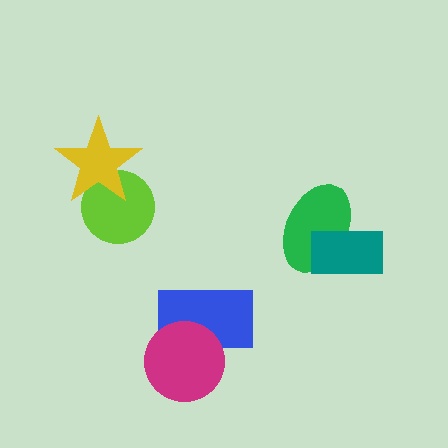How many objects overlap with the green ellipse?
1 object overlaps with the green ellipse.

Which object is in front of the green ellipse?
The teal rectangle is in front of the green ellipse.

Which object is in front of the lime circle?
The yellow star is in front of the lime circle.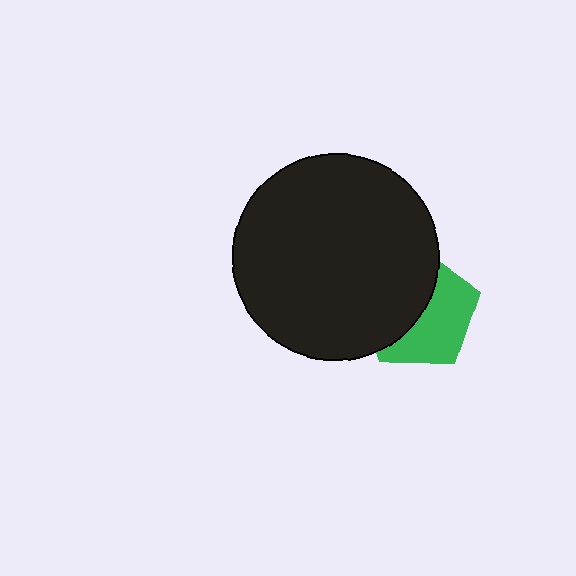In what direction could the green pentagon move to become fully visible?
The green pentagon could move right. That would shift it out from behind the black circle entirely.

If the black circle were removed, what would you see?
You would see the complete green pentagon.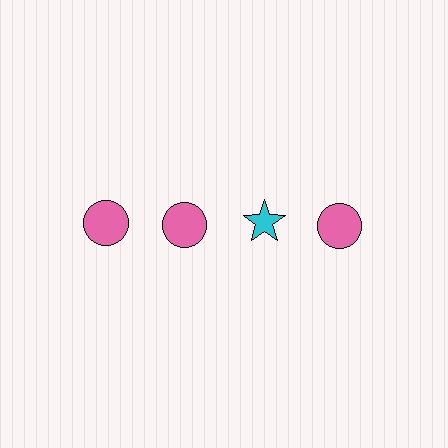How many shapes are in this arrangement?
There are 4 shapes arranged in a grid pattern.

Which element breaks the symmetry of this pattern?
The cyan star in the top row, center column breaks the symmetry. All other shapes are pink circles.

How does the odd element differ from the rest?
It differs in both color (cyan instead of pink) and shape (star instead of circle).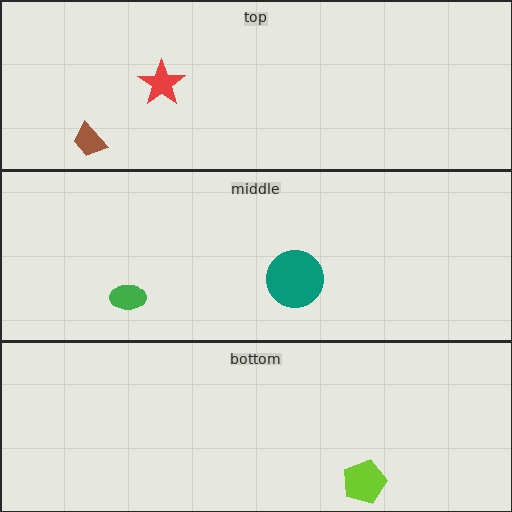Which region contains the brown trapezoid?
The top region.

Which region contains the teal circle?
The middle region.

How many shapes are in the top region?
2.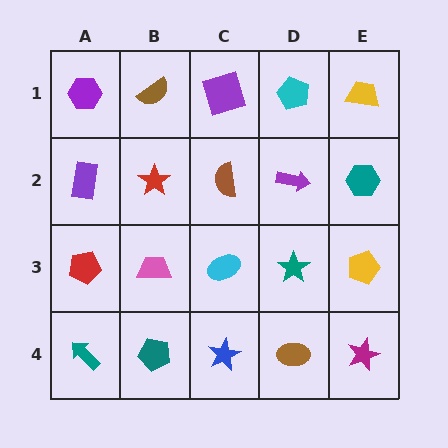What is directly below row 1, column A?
A purple rectangle.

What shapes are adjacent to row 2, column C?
A purple square (row 1, column C), a cyan ellipse (row 3, column C), a red star (row 2, column B), a purple arrow (row 2, column D).